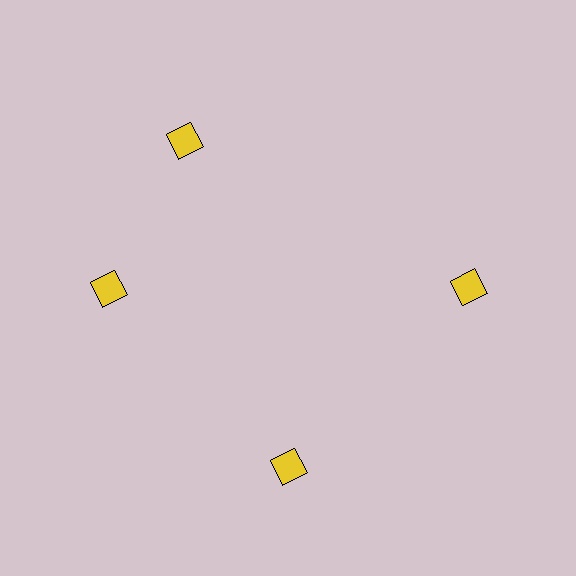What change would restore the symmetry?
The symmetry would be restored by rotating it back into even spacing with its neighbors so that all 4 diamonds sit at equal angles and equal distance from the center.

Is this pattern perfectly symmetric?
No. The 4 yellow diamonds are arranged in a ring, but one element near the 12 o'clock position is rotated out of alignment along the ring, breaking the 4-fold rotational symmetry.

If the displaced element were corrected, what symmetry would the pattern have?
It would have 4-fold rotational symmetry — the pattern would map onto itself every 90 degrees.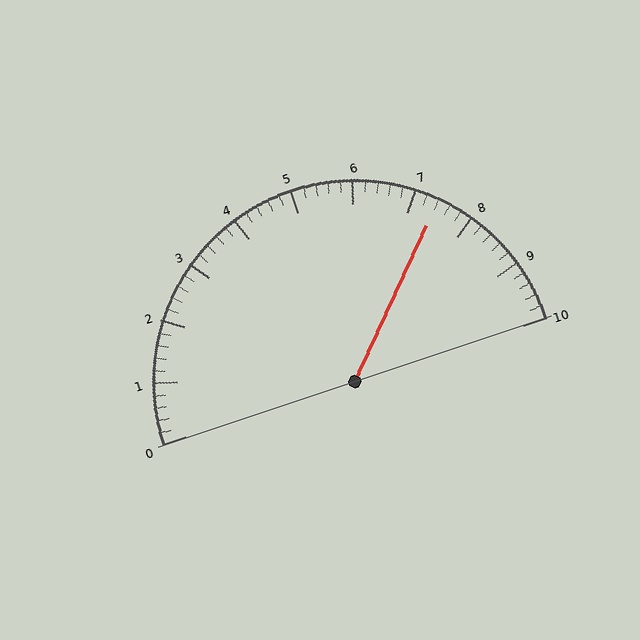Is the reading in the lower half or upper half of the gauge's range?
The reading is in the upper half of the range (0 to 10).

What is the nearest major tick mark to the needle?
The nearest major tick mark is 7.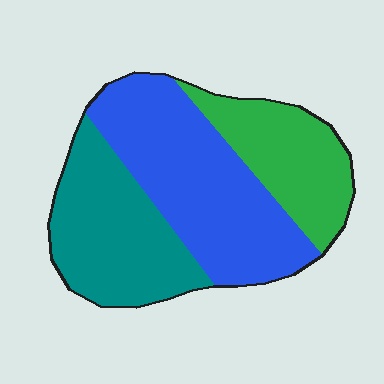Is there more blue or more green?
Blue.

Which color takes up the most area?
Blue, at roughly 45%.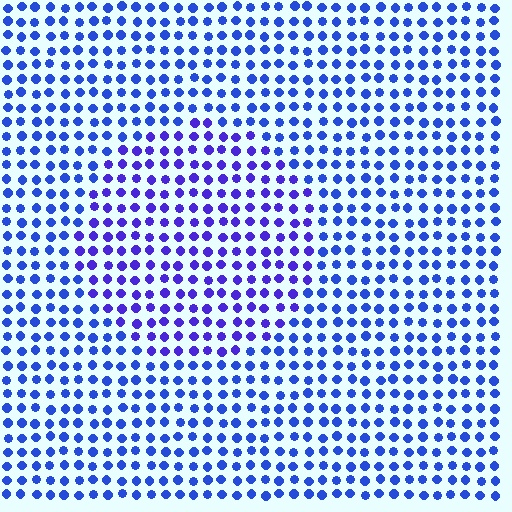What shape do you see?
I see a circle.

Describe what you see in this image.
The image is filled with small blue elements in a uniform arrangement. A circle-shaped region is visible where the elements are tinted to a slightly different hue, forming a subtle color boundary.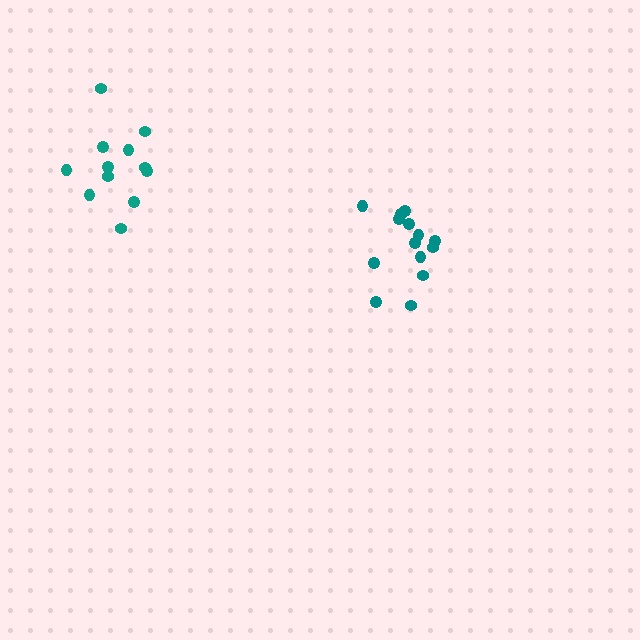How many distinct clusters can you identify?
There are 2 distinct clusters.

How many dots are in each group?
Group 1: 12 dots, Group 2: 14 dots (26 total).